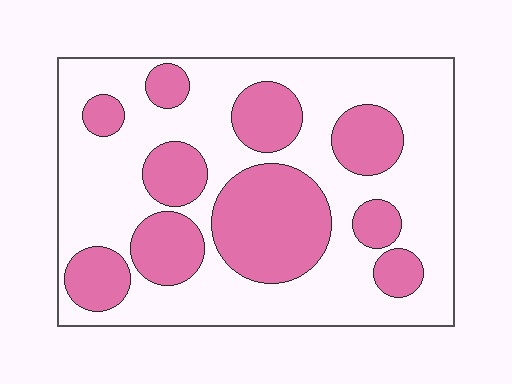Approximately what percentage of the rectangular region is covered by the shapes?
Approximately 35%.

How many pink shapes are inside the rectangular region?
10.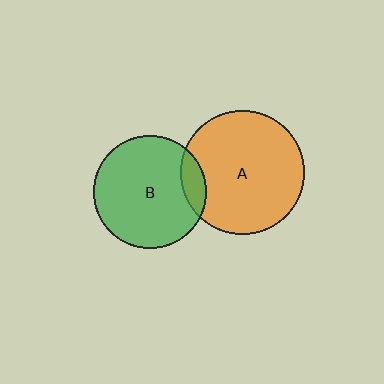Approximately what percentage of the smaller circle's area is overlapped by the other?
Approximately 10%.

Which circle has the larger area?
Circle A (orange).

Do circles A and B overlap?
Yes.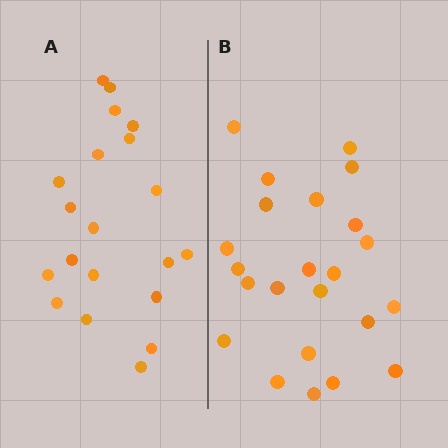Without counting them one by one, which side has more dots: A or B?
Region B (the right region) has more dots.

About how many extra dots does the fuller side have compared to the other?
Region B has just a few more — roughly 2 or 3 more dots than region A.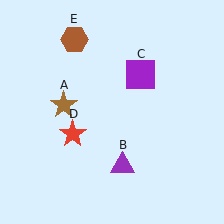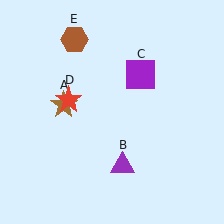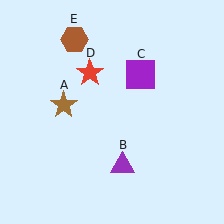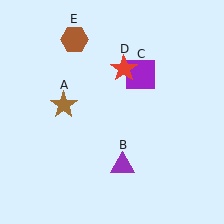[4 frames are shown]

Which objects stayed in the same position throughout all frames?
Brown star (object A) and purple triangle (object B) and purple square (object C) and brown hexagon (object E) remained stationary.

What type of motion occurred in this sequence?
The red star (object D) rotated clockwise around the center of the scene.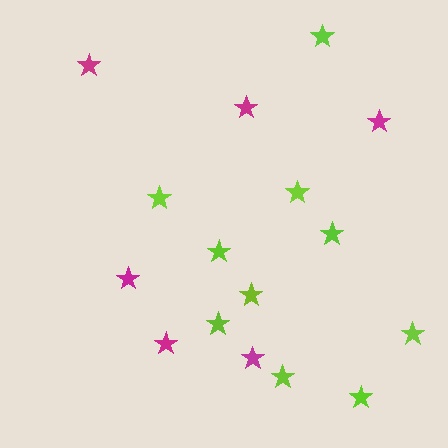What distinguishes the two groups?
There are 2 groups: one group of lime stars (10) and one group of magenta stars (6).